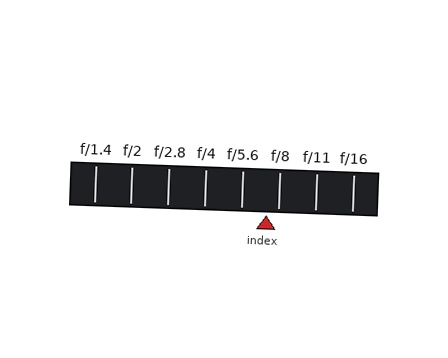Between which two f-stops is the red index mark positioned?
The index mark is between f/5.6 and f/8.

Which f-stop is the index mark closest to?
The index mark is closest to f/8.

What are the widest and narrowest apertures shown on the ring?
The widest aperture shown is f/1.4 and the narrowest is f/16.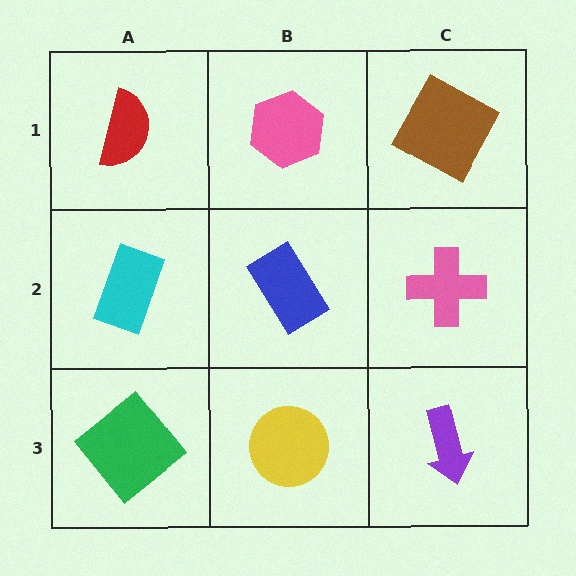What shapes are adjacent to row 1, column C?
A pink cross (row 2, column C), a pink hexagon (row 1, column B).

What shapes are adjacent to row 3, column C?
A pink cross (row 2, column C), a yellow circle (row 3, column B).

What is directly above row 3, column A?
A cyan rectangle.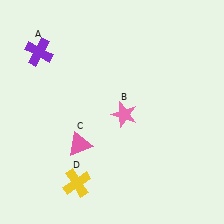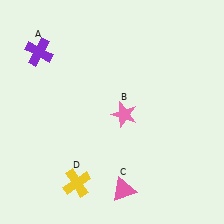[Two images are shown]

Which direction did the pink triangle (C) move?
The pink triangle (C) moved down.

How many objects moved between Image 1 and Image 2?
1 object moved between the two images.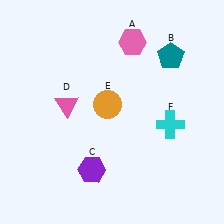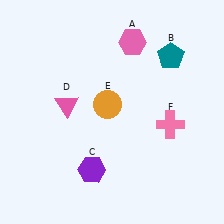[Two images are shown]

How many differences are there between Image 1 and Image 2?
There is 1 difference between the two images.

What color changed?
The cross (F) changed from cyan in Image 1 to pink in Image 2.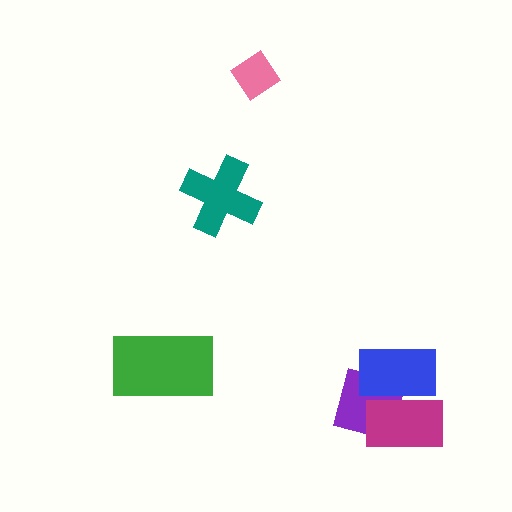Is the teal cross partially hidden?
No, no other shape covers it.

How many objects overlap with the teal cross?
0 objects overlap with the teal cross.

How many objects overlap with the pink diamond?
0 objects overlap with the pink diamond.